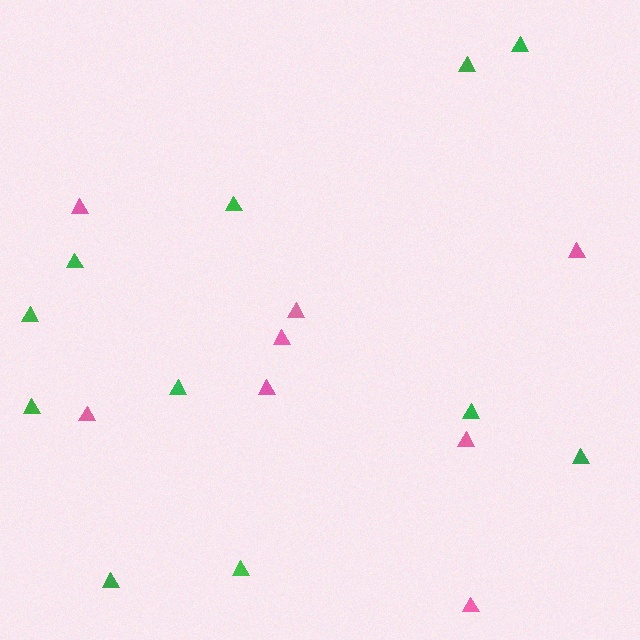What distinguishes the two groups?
There are 2 groups: one group of pink triangles (8) and one group of green triangles (11).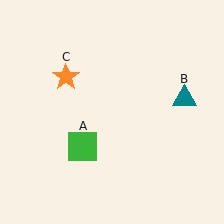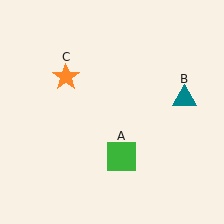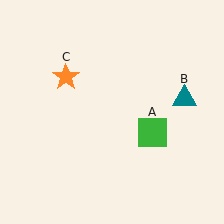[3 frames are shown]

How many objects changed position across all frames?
1 object changed position: green square (object A).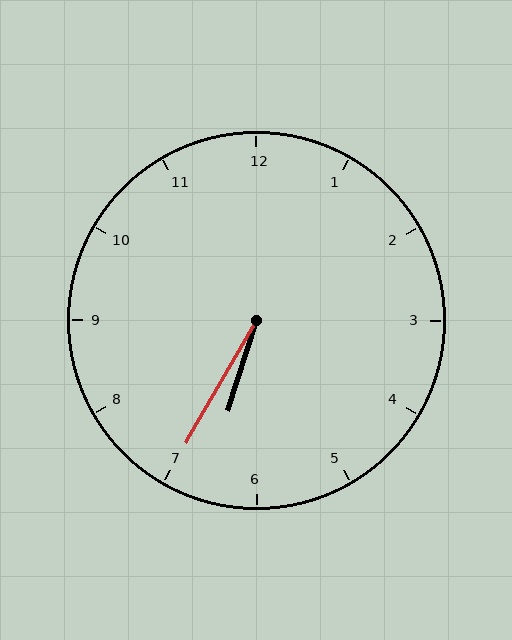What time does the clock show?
6:35.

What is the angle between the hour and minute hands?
Approximately 12 degrees.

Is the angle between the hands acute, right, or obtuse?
It is acute.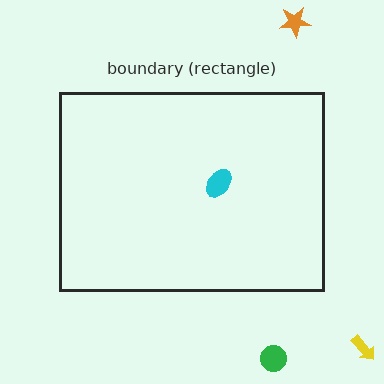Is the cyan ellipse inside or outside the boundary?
Inside.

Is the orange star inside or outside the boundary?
Outside.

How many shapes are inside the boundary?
1 inside, 3 outside.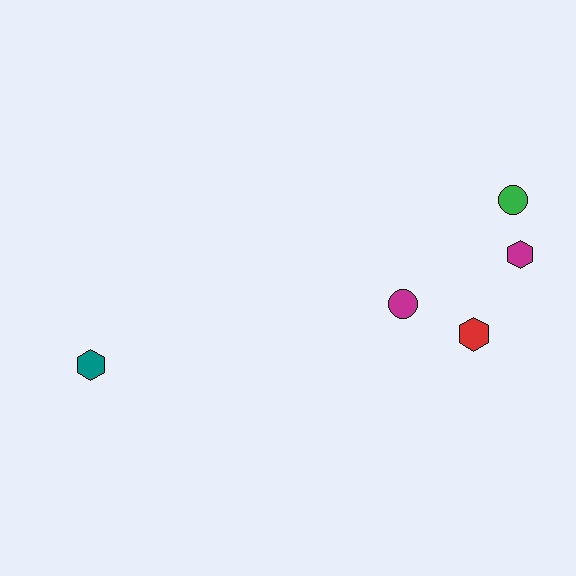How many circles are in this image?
There are 2 circles.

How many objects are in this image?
There are 5 objects.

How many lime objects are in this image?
There are no lime objects.